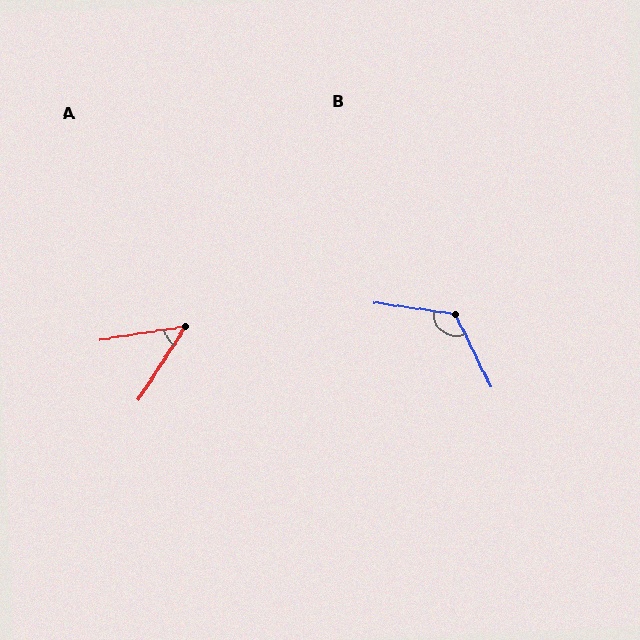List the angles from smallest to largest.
A (49°), B (124°).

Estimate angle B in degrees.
Approximately 124 degrees.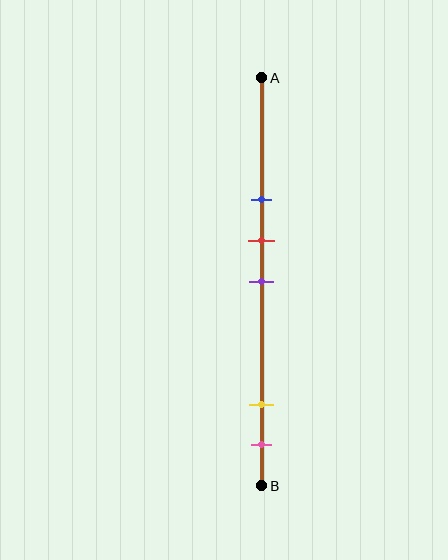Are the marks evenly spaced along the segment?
No, the marks are not evenly spaced.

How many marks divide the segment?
There are 5 marks dividing the segment.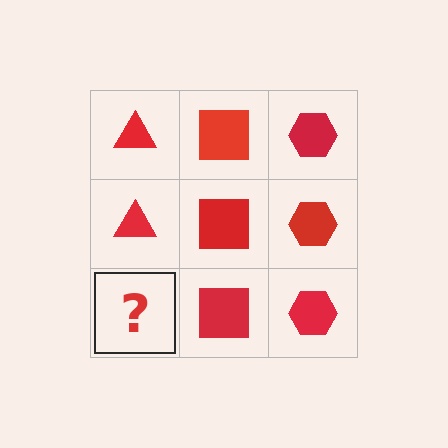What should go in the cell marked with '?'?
The missing cell should contain a red triangle.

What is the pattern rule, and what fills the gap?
The rule is that each column has a consistent shape. The gap should be filled with a red triangle.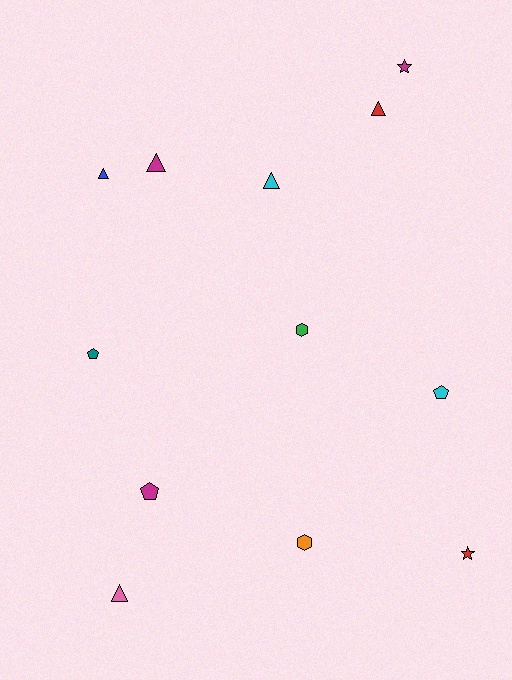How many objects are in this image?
There are 12 objects.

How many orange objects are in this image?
There is 1 orange object.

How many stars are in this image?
There are 2 stars.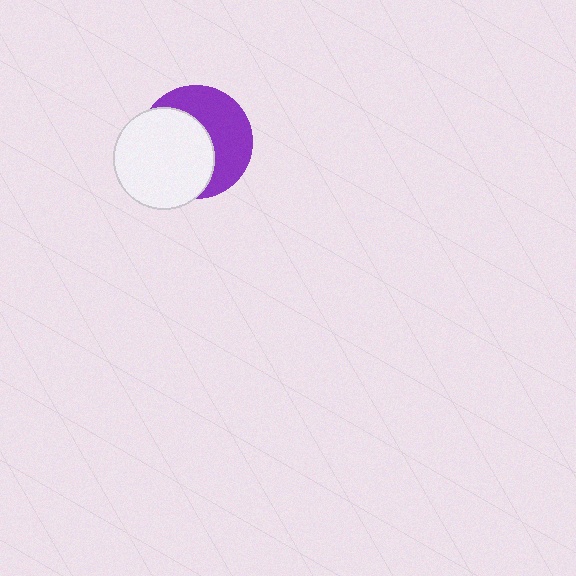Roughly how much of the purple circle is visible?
About half of it is visible (roughly 48%).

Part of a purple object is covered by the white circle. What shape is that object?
It is a circle.